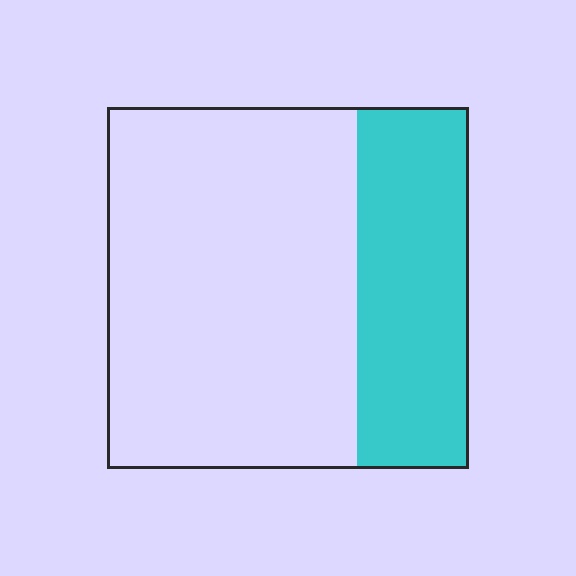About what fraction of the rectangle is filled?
About one third (1/3).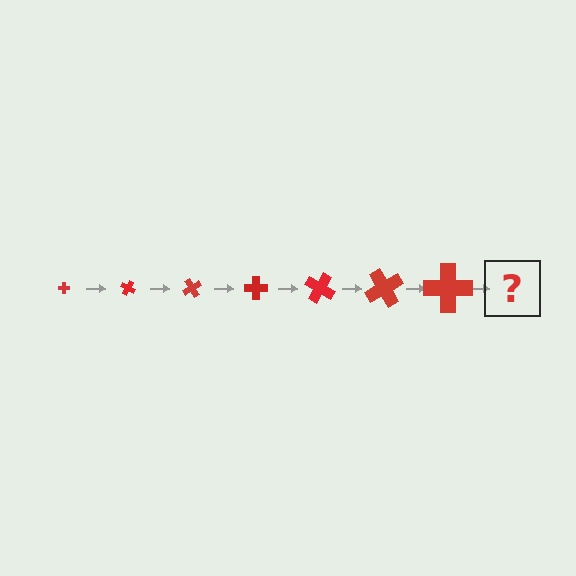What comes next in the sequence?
The next element should be a cross, larger than the previous one and rotated 210 degrees from the start.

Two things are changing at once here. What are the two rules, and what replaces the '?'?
The two rules are that the cross grows larger each step and it rotates 30 degrees each step. The '?' should be a cross, larger than the previous one and rotated 210 degrees from the start.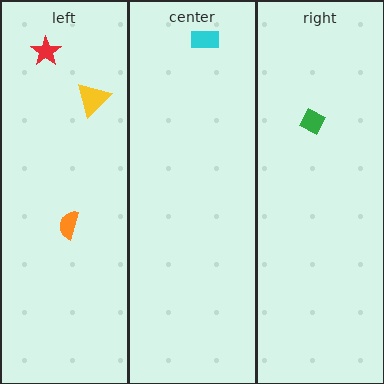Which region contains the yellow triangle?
The left region.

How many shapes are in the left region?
3.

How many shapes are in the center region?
1.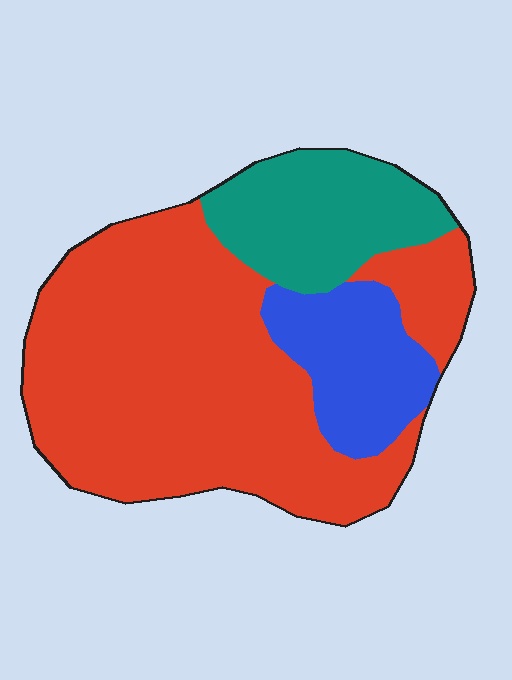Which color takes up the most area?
Red, at roughly 65%.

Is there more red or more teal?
Red.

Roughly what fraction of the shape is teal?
Teal covers roughly 20% of the shape.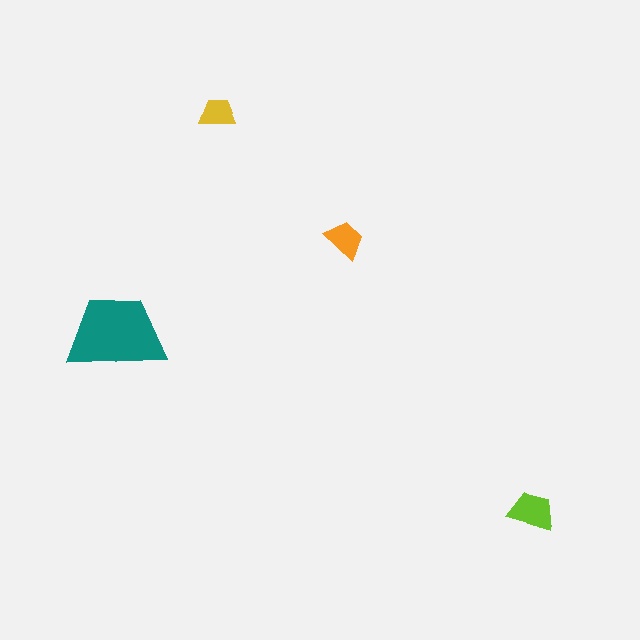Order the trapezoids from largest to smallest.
the teal one, the lime one, the orange one, the yellow one.